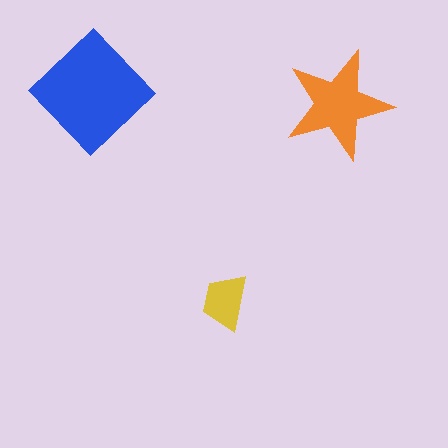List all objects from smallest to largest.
The yellow trapezoid, the orange star, the blue diamond.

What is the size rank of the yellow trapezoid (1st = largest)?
3rd.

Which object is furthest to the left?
The blue diamond is leftmost.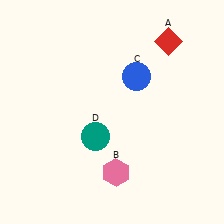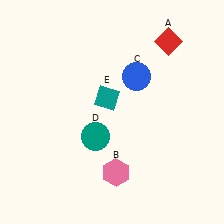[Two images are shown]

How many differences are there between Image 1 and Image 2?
There is 1 difference between the two images.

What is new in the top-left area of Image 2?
A teal diamond (E) was added in the top-left area of Image 2.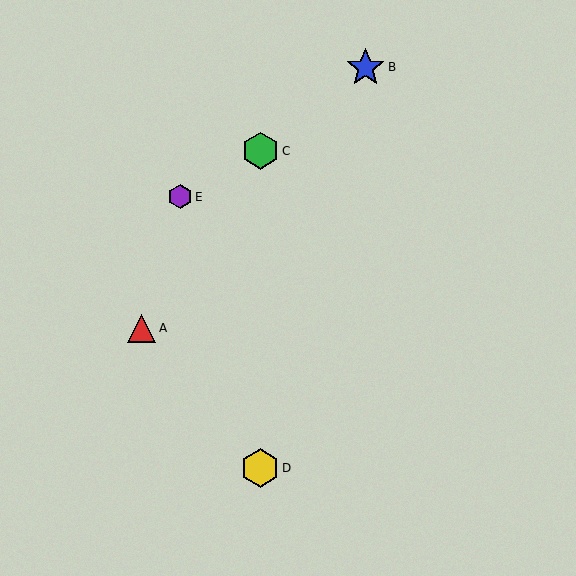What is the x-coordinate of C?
Object C is at x≈260.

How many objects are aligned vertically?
2 objects (C, D) are aligned vertically.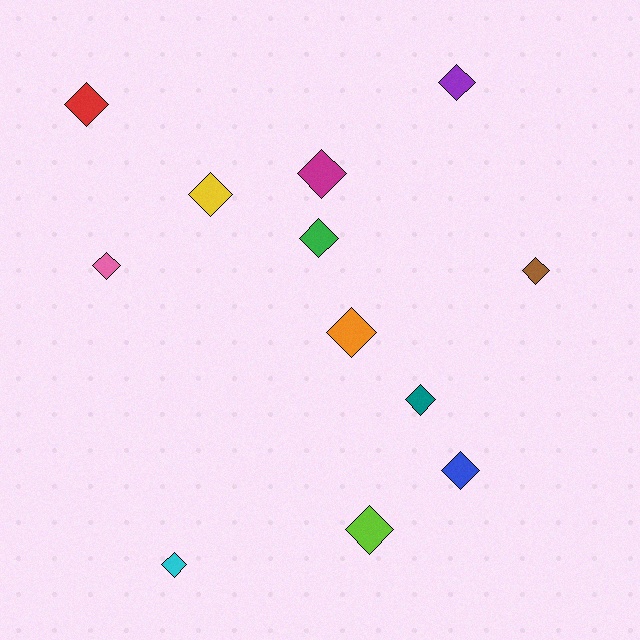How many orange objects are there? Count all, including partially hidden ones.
There is 1 orange object.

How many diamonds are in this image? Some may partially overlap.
There are 12 diamonds.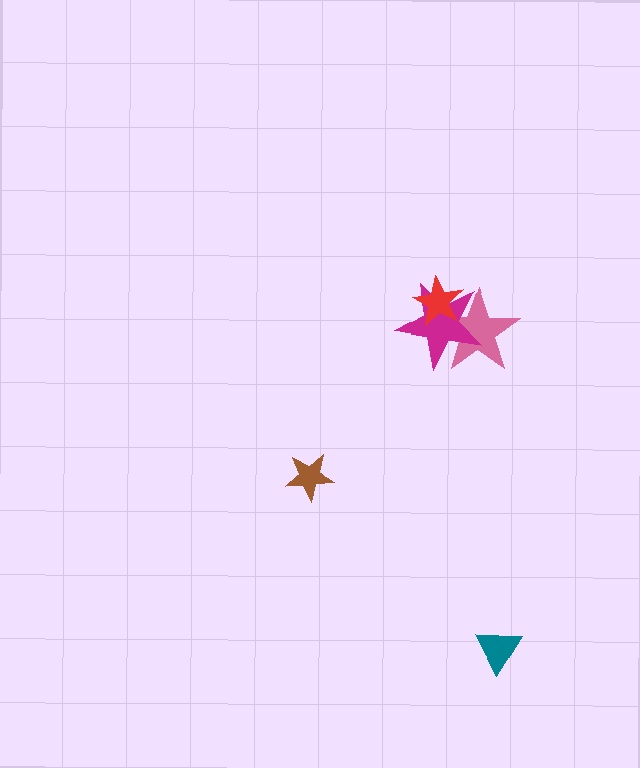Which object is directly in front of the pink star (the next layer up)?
The magenta star is directly in front of the pink star.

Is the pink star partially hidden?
Yes, it is partially covered by another shape.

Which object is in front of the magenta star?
The red star is in front of the magenta star.